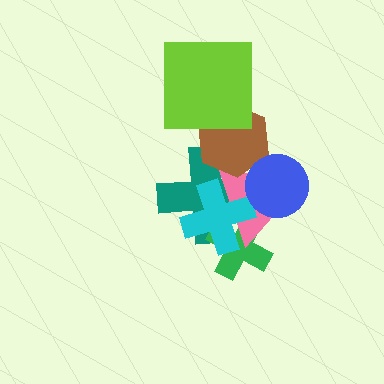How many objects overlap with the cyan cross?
3 objects overlap with the cyan cross.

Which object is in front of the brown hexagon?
The lime square is in front of the brown hexagon.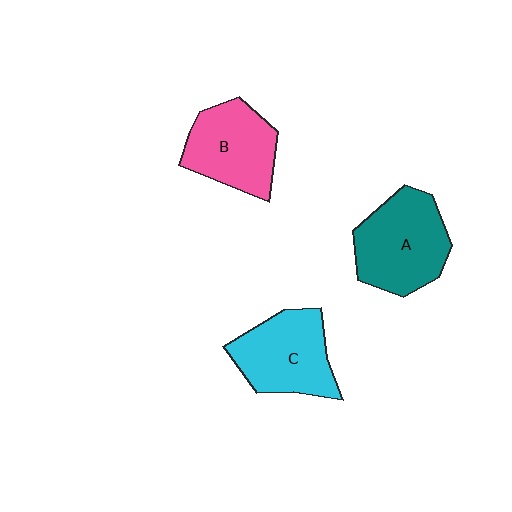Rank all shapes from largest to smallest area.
From largest to smallest: A (teal), C (cyan), B (pink).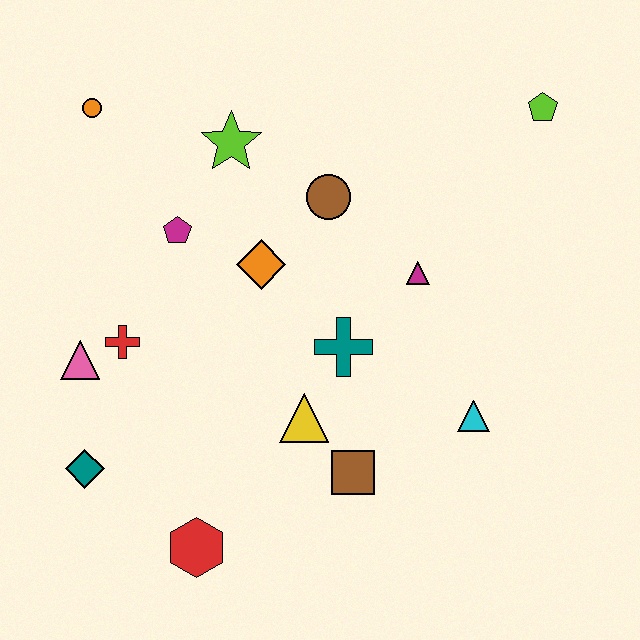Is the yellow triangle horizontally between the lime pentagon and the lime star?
Yes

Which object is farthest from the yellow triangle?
The lime pentagon is farthest from the yellow triangle.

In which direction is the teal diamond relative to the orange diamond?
The teal diamond is below the orange diamond.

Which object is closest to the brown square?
The yellow triangle is closest to the brown square.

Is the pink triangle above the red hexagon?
Yes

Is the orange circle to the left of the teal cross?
Yes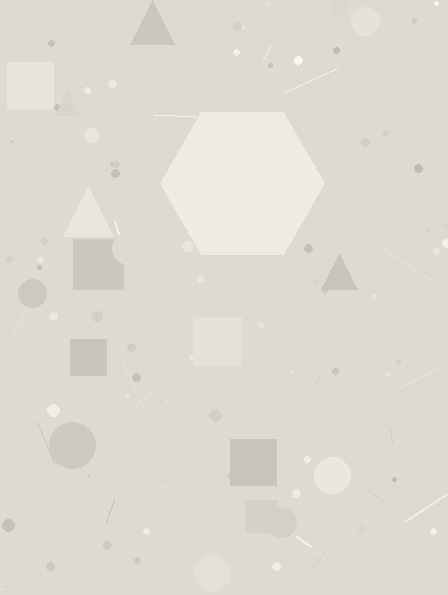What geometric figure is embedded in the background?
A hexagon is embedded in the background.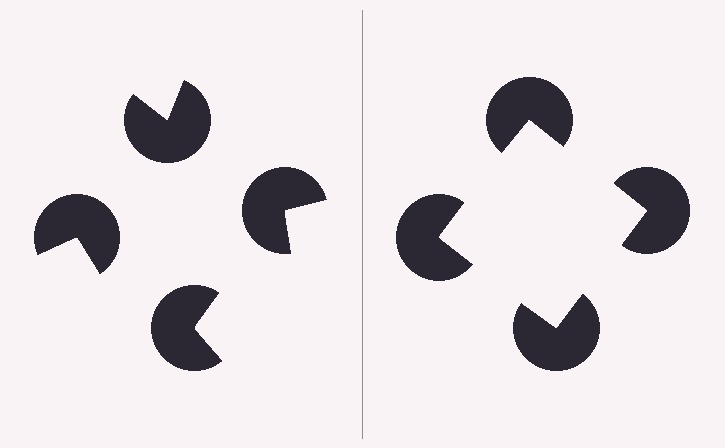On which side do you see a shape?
An illusory square appears on the right side. On the left side the wedge cuts are rotated, so no coherent shape forms.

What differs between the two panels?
The pac-man discs are positioned identically on both sides; only the wedge orientations differ. On the right they align to a square; on the left they are misaligned.